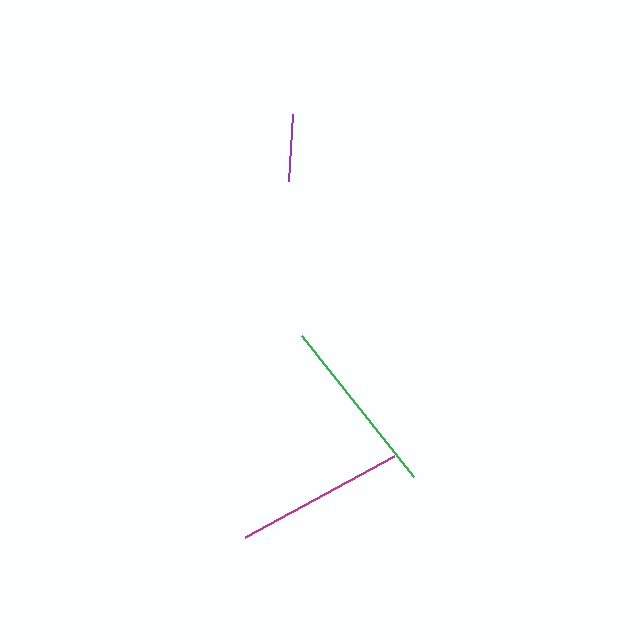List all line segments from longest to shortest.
From longest to shortest: green, magenta, purple.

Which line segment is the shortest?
The purple line is the shortest at approximately 67 pixels.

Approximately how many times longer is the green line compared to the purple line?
The green line is approximately 2.7 times the length of the purple line.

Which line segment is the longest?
The green line is the longest at approximately 180 pixels.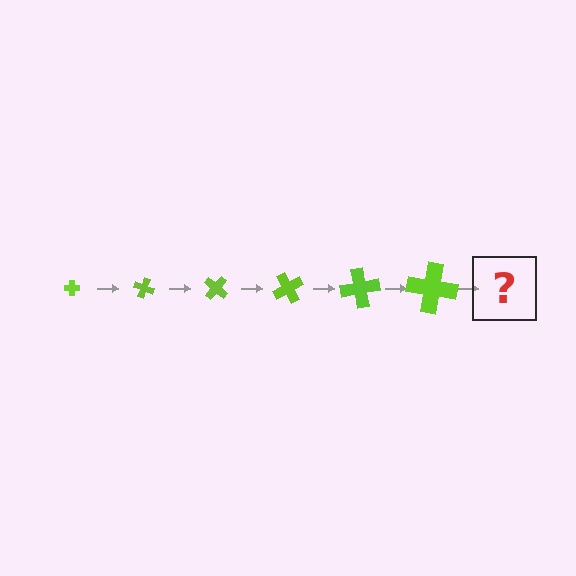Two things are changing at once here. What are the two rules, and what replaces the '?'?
The two rules are that the cross grows larger each step and it rotates 20 degrees each step. The '?' should be a cross, larger than the previous one and rotated 120 degrees from the start.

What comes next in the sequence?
The next element should be a cross, larger than the previous one and rotated 120 degrees from the start.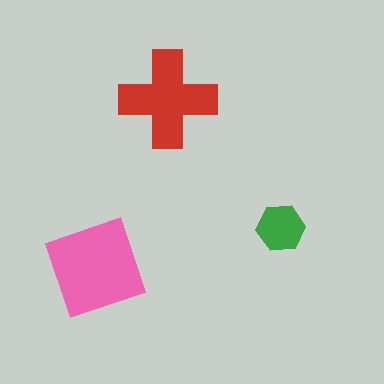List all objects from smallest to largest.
The green hexagon, the red cross, the pink square.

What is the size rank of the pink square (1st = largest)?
1st.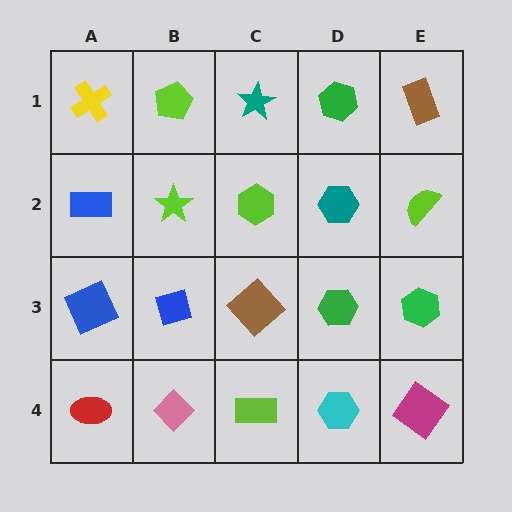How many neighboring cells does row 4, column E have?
2.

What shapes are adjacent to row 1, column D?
A teal hexagon (row 2, column D), a teal star (row 1, column C), a brown rectangle (row 1, column E).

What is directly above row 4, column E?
A green hexagon.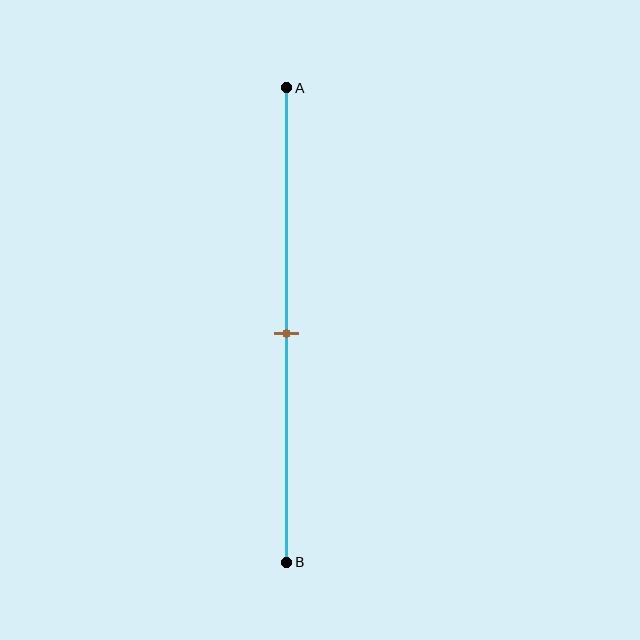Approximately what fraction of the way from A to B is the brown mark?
The brown mark is approximately 50% of the way from A to B.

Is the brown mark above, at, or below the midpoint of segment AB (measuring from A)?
The brown mark is approximately at the midpoint of segment AB.